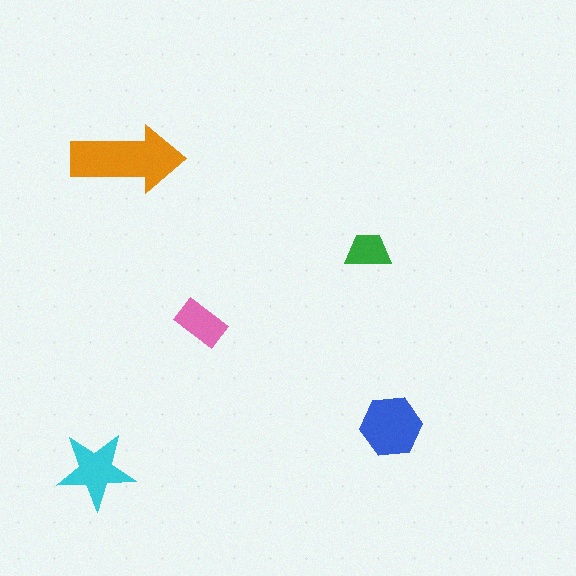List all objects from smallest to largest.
The green trapezoid, the pink rectangle, the cyan star, the blue hexagon, the orange arrow.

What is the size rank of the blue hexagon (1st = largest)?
2nd.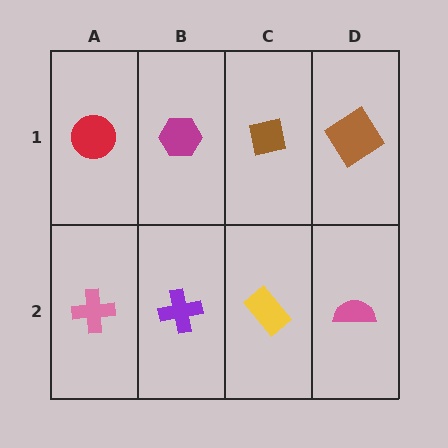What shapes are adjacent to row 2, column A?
A red circle (row 1, column A), a purple cross (row 2, column B).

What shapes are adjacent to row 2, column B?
A magenta hexagon (row 1, column B), a pink cross (row 2, column A), a yellow rectangle (row 2, column C).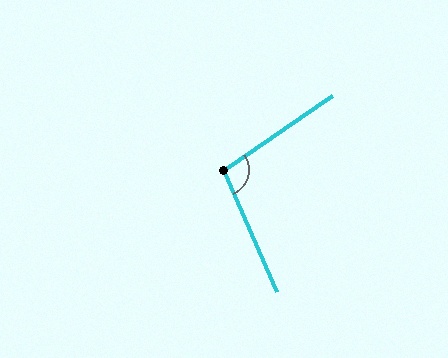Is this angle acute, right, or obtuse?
It is obtuse.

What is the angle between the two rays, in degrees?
Approximately 101 degrees.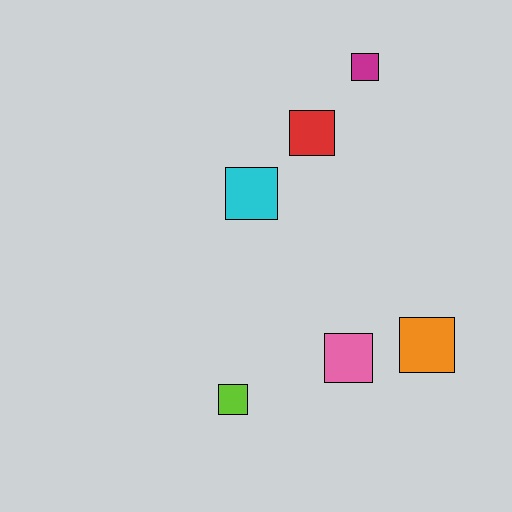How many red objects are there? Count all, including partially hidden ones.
There is 1 red object.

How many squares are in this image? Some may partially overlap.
There are 6 squares.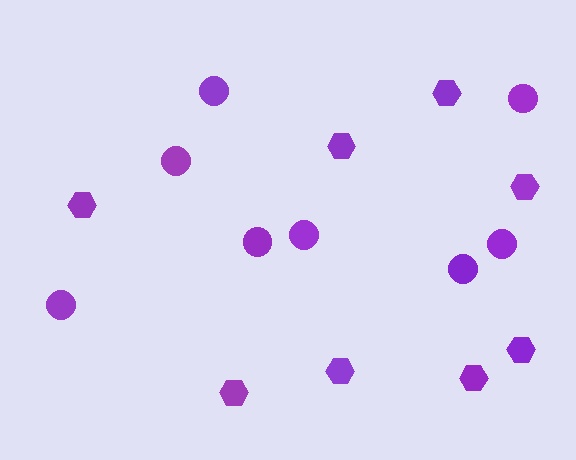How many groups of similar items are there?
There are 2 groups: one group of hexagons (8) and one group of circles (8).